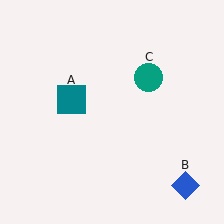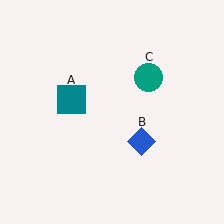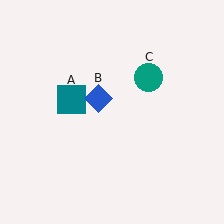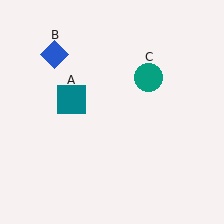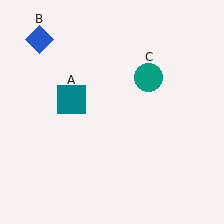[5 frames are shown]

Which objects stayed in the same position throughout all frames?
Teal square (object A) and teal circle (object C) remained stationary.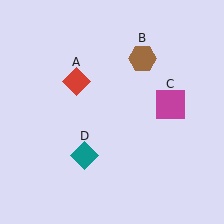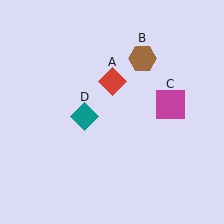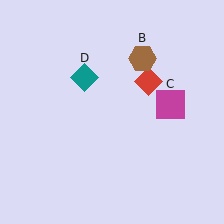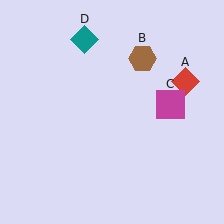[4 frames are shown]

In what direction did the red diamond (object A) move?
The red diamond (object A) moved right.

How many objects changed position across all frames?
2 objects changed position: red diamond (object A), teal diamond (object D).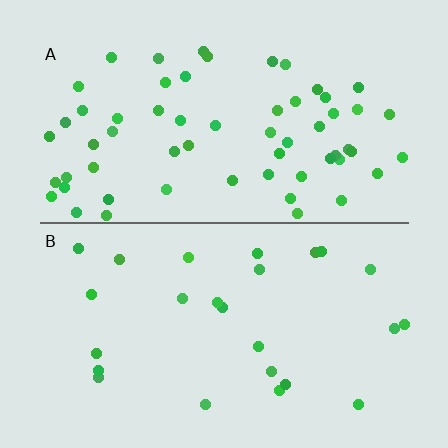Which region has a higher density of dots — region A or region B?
A (the top).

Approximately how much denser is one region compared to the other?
Approximately 2.4× — region A over region B.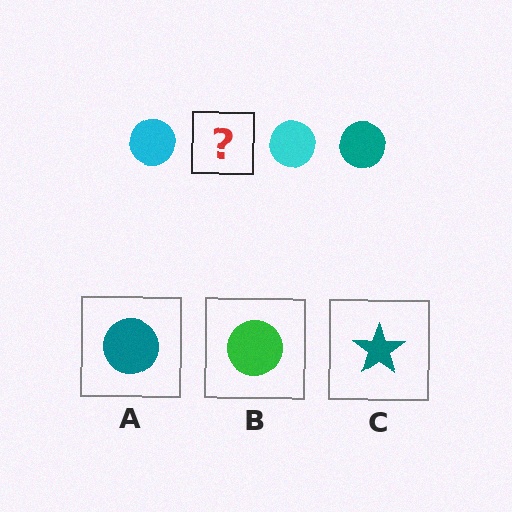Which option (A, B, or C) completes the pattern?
A.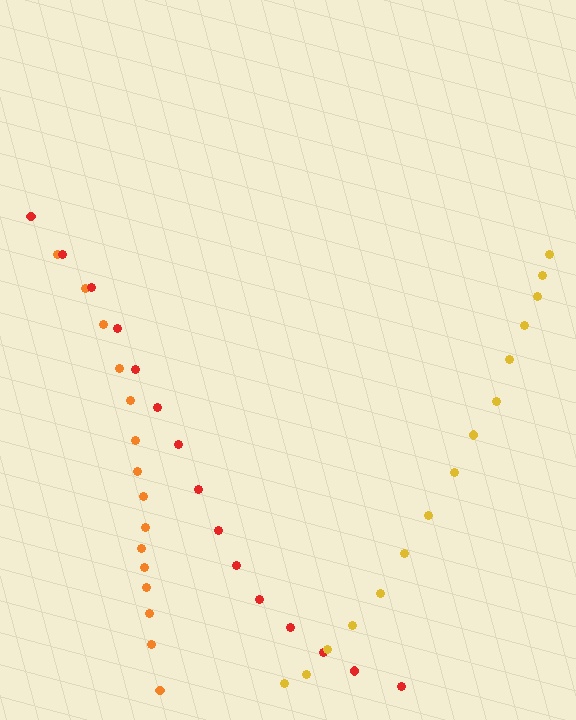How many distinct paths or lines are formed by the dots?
There are 3 distinct paths.